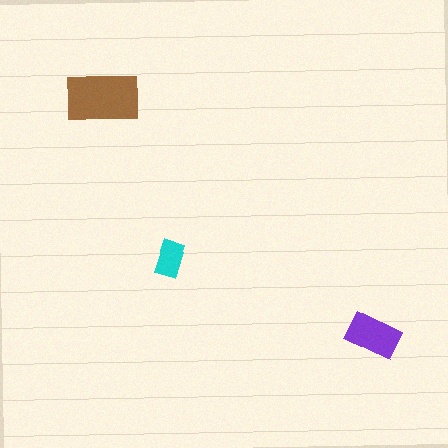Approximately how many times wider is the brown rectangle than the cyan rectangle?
About 2 times wider.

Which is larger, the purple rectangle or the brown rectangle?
The brown one.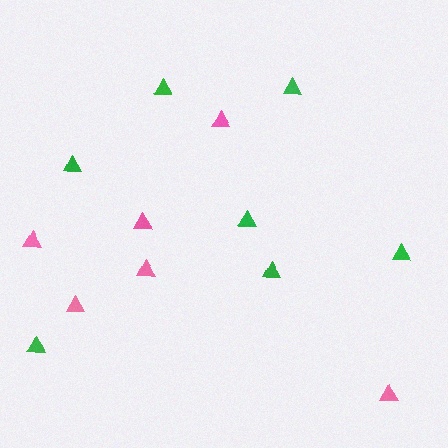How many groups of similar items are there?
There are 2 groups: one group of green triangles (7) and one group of pink triangles (6).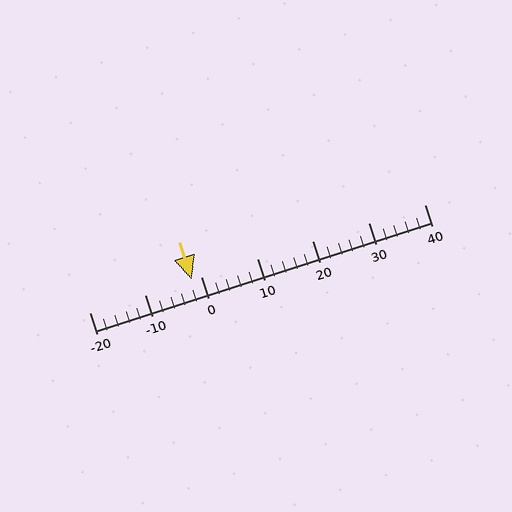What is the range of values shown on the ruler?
The ruler shows values from -20 to 40.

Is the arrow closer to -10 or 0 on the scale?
The arrow is closer to 0.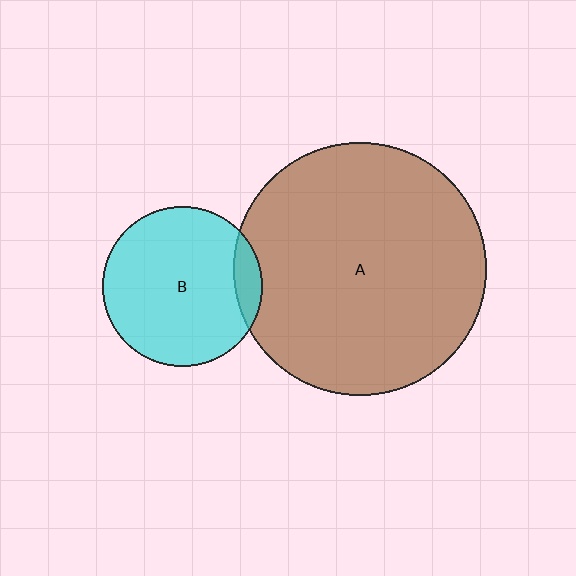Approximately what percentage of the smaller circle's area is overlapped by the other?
Approximately 10%.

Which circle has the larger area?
Circle A (brown).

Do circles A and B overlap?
Yes.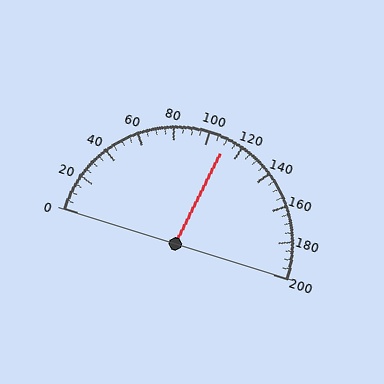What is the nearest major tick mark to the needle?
The nearest major tick mark is 120.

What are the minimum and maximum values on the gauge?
The gauge ranges from 0 to 200.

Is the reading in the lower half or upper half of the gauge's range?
The reading is in the upper half of the range (0 to 200).